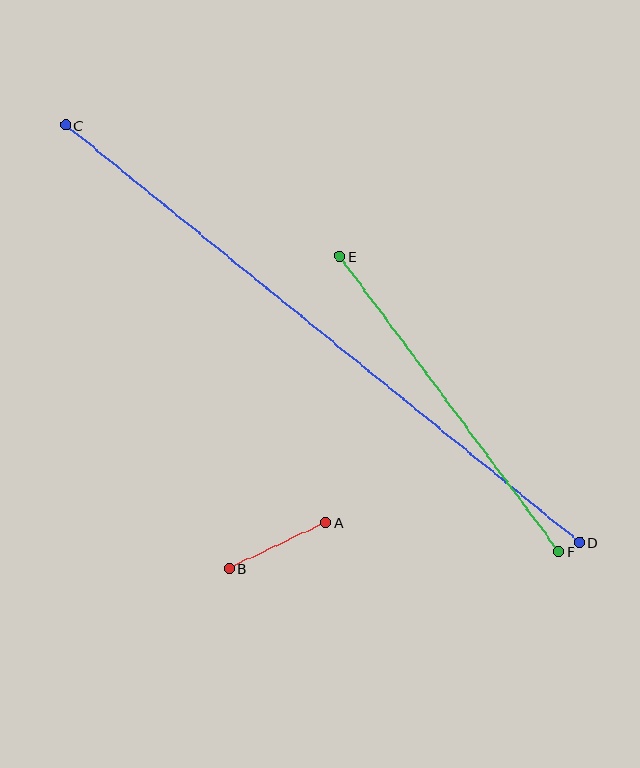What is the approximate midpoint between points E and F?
The midpoint is at approximately (449, 404) pixels.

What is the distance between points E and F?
The distance is approximately 367 pixels.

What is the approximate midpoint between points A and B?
The midpoint is at approximately (277, 545) pixels.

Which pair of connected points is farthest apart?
Points C and D are farthest apart.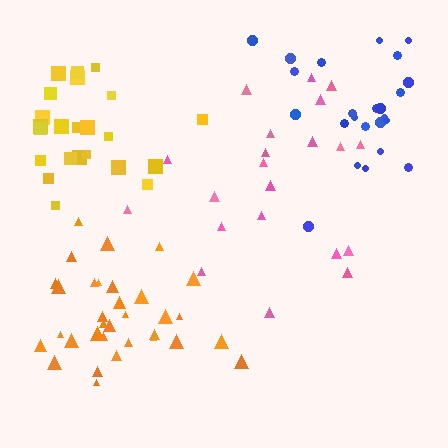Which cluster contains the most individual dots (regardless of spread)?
Orange (33).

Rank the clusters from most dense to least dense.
orange, yellow, blue, pink.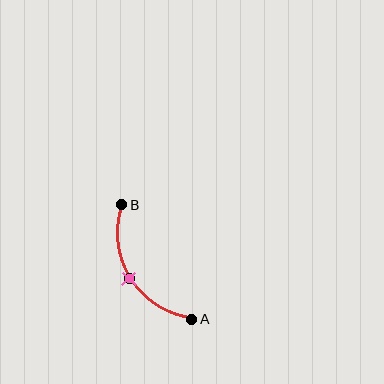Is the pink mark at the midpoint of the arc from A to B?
Yes. The pink mark lies on the arc at equal arc-length from both A and B — it is the arc midpoint.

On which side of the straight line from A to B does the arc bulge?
The arc bulges to the left of the straight line connecting A and B.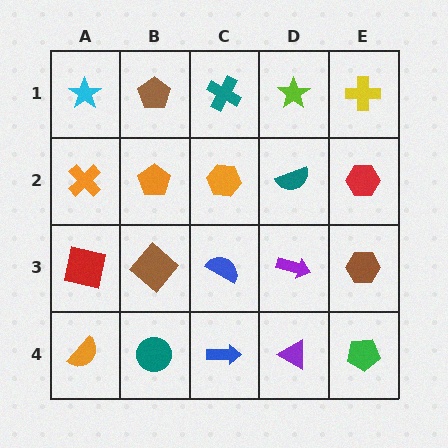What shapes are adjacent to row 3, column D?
A teal semicircle (row 2, column D), a purple triangle (row 4, column D), a blue semicircle (row 3, column C), a brown hexagon (row 3, column E).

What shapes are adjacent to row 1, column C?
An orange hexagon (row 2, column C), a brown pentagon (row 1, column B), a lime star (row 1, column D).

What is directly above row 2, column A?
A cyan star.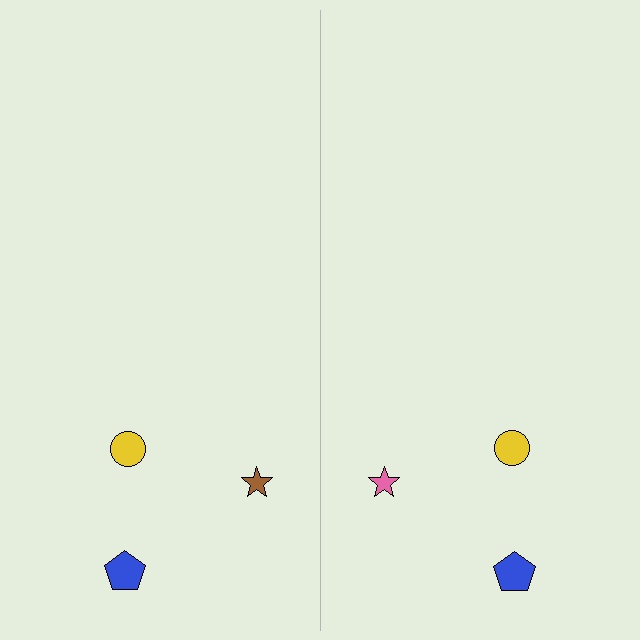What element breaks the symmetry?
The pink star on the right side breaks the symmetry — its mirror counterpart is brown.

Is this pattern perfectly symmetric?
No, the pattern is not perfectly symmetric. The pink star on the right side breaks the symmetry — its mirror counterpart is brown.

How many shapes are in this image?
There are 6 shapes in this image.